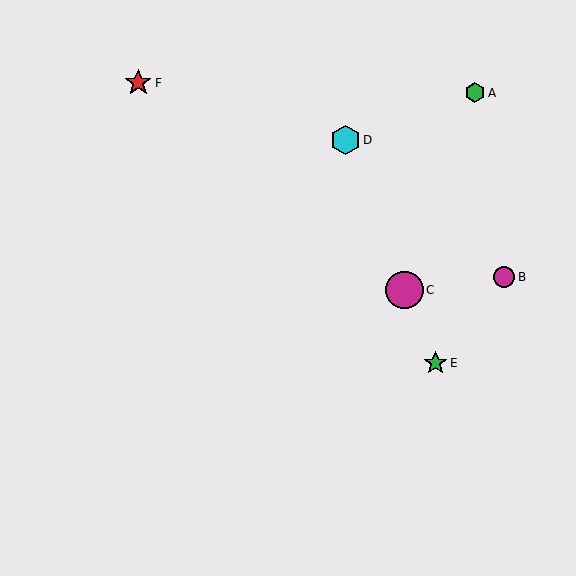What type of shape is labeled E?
Shape E is a green star.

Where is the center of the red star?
The center of the red star is at (138, 83).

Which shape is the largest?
The magenta circle (labeled C) is the largest.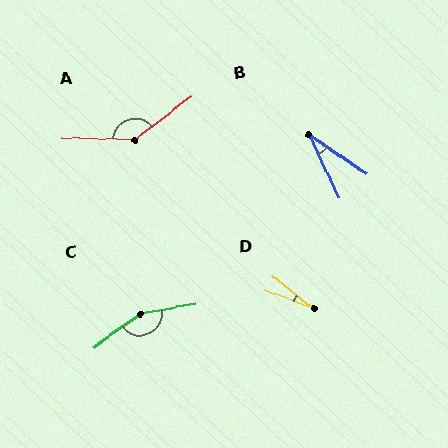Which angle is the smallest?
D, at approximately 17 degrees.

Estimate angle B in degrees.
Approximately 31 degrees.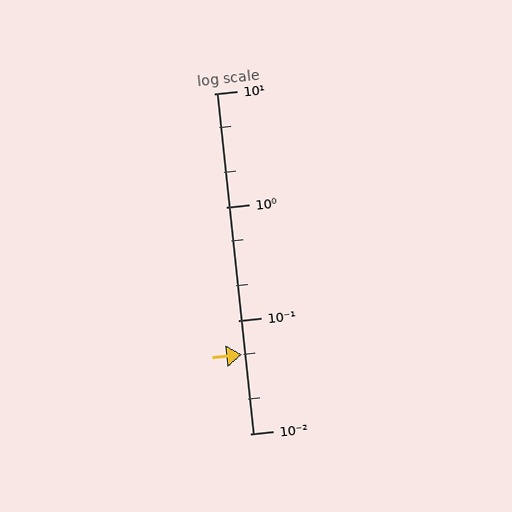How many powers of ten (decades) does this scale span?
The scale spans 3 decades, from 0.01 to 10.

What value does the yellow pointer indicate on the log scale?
The pointer indicates approximately 0.05.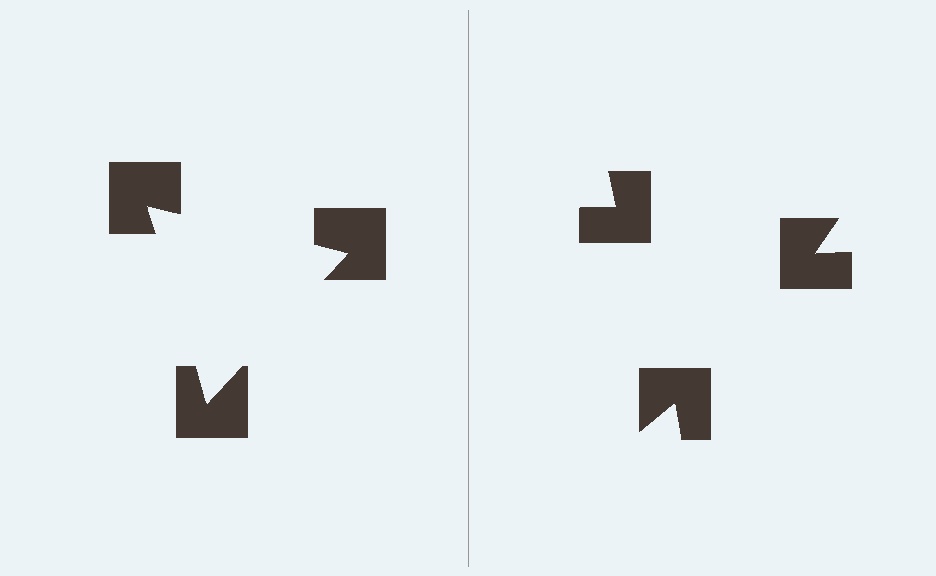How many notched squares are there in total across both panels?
6 — 3 on each side.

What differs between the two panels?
The notched squares are positioned identically on both sides; only the wedge orientations differ. On the left they align to a triangle; on the right they are misaligned.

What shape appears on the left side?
An illusory triangle.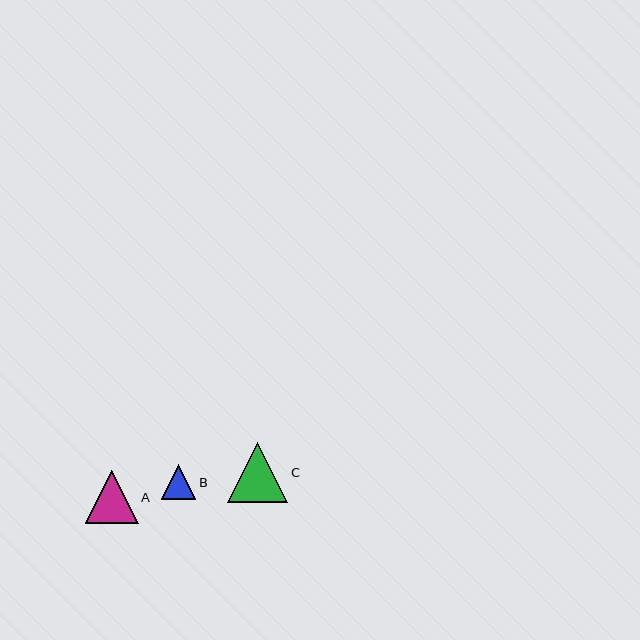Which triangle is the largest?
Triangle C is the largest with a size of approximately 60 pixels.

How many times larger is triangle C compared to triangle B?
Triangle C is approximately 1.8 times the size of triangle B.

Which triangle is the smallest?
Triangle B is the smallest with a size of approximately 34 pixels.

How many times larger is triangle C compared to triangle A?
Triangle C is approximately 1.2 times the size of triangle A.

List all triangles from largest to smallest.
From largest to smallest: C, A, B.